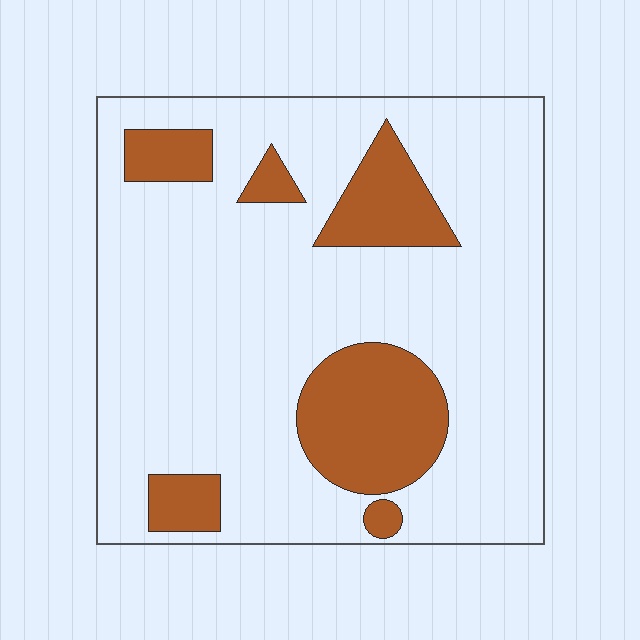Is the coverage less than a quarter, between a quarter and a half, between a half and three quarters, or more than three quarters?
Less than a quarter.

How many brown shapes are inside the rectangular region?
6.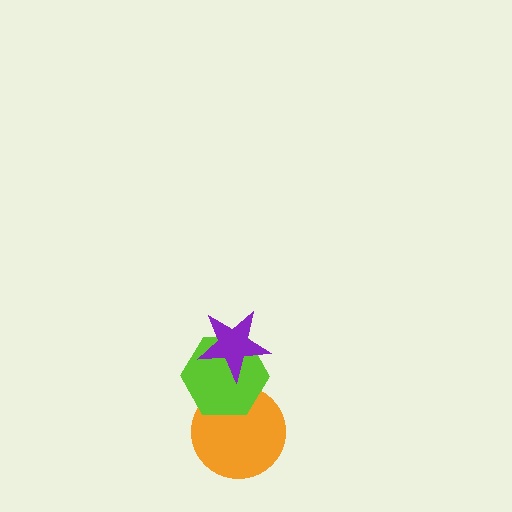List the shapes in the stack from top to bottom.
From top to bottom: the purple star, the lime hexagon, the orange circle.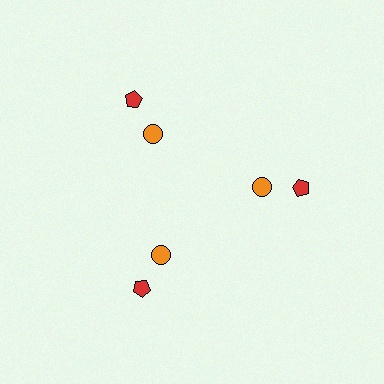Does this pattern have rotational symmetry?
Yes, this pattern has 3-fold rotational symmetry. It looks the same after rotating 120 degrees around the center.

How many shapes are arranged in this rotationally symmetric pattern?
There are 6 shapes, arranged in 3 groups of 2.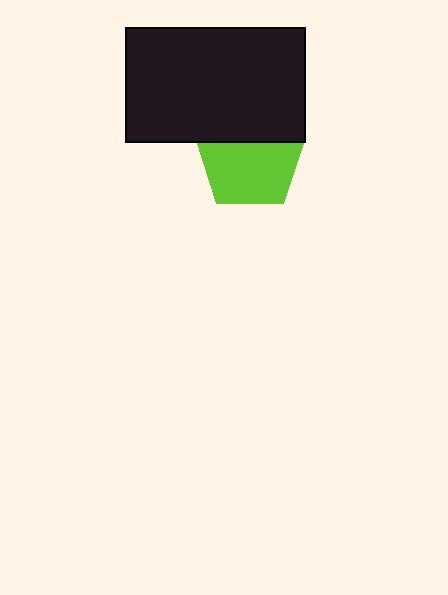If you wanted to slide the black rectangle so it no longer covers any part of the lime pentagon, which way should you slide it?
Slide it up — that is the most direct way to separate the two shapes.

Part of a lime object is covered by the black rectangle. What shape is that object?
It is a pentagon.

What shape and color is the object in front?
The object in front is a black rectangle.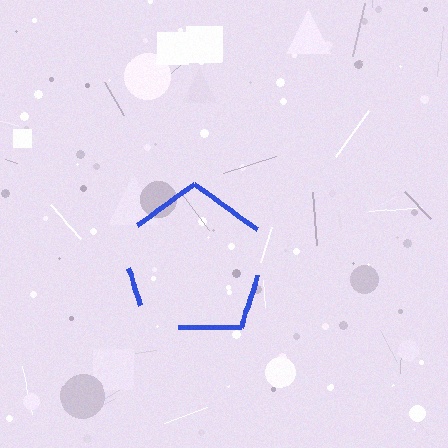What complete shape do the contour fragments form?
The contour fragments form a pentagon.